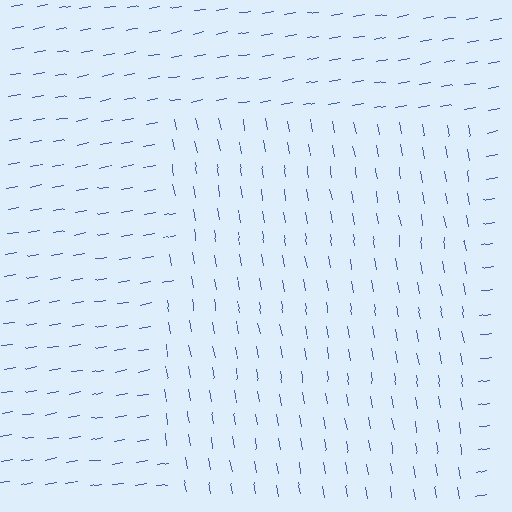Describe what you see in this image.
The image is filled with small blue line segments. A rectangle region in the image has lines oriented differently from the surrounding lines, creating a visible texture boundary.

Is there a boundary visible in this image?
Yes, there is a texture boundary formed by a change in line orientation.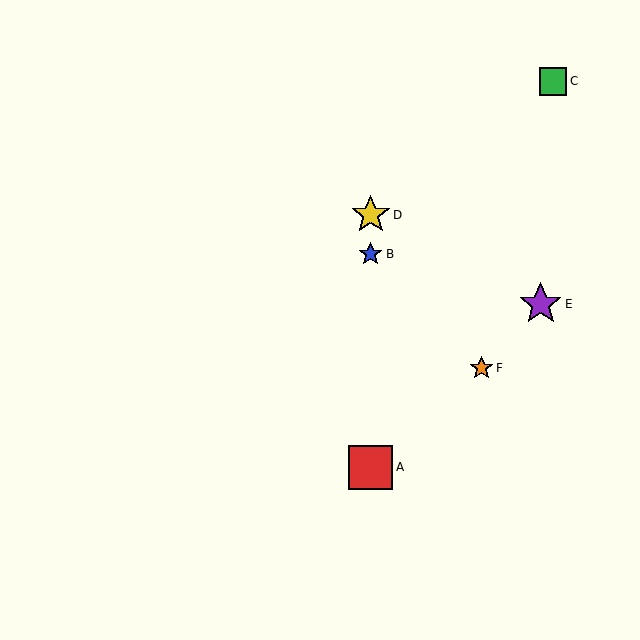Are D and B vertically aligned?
Yes, both are at x≈371.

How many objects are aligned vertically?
3 objects (A, B, D) are aligned vertically.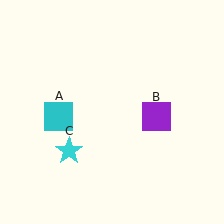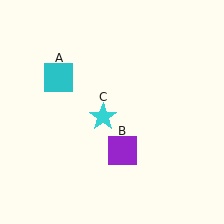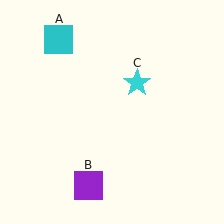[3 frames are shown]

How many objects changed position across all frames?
3 objects changed position: cyan square (object A), purple square (object B), cyan star (object C).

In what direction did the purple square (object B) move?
The purple square (object B) moved down and to the left.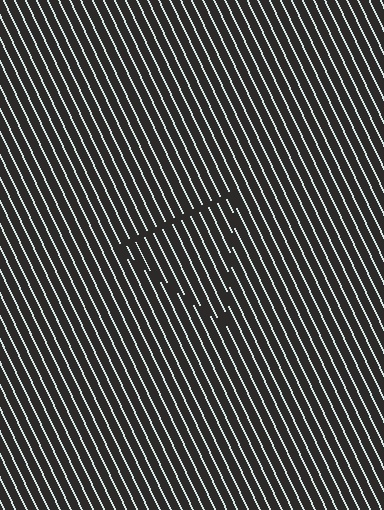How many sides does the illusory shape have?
3 sides — the line-ends trace a triangle.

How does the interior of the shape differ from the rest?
The interior of the shape contains the same grating, shifted by half a period — the contour is defined by the phase discontinuity where line-ends from the inner and outer gratings abut.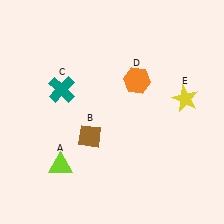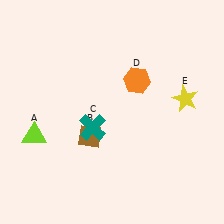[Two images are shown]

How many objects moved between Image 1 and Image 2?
2 objects moved between the two images.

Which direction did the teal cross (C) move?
The teal cross (C) moved down.